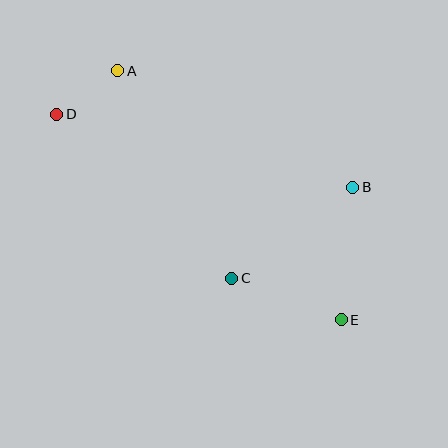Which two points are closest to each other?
Points A and D are closest to each other.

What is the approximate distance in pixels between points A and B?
The distance between A and B is approximately 262 pixels.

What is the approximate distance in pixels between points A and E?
The distance between A and E is approximately 335 pixels.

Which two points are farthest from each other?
Points D and E are farthest from each other.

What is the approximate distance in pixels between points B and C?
The distance between B and C is approximately 152 pixels.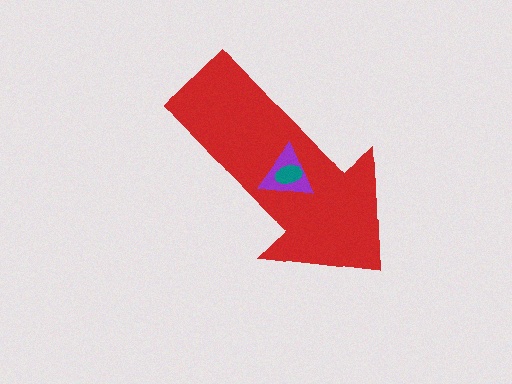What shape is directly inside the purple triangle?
The teal ellipse.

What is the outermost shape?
The red arrow.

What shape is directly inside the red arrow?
The purple triangle.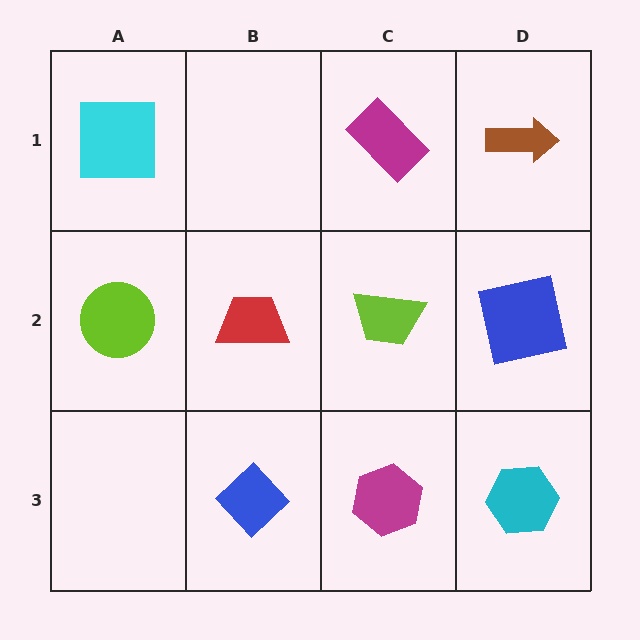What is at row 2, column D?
A blue square.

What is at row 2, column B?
A red trapezoid.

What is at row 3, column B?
A blue diamond.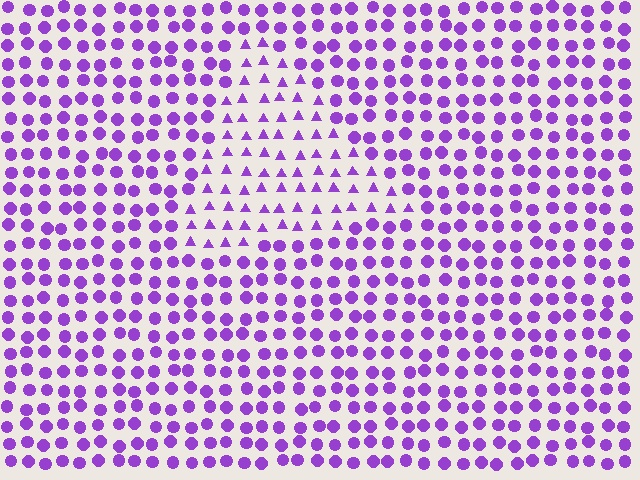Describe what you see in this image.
The image is filled with small purple elements arranged in a uniform grid. A triangle-shaped region contains triangles, while the surrounding area contains circles. The boundary is defined purely by the change in element shape.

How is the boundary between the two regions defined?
The boundary is defined by a change in element shape: triangles inside vs. circles outside. All elements share the same color and spacing.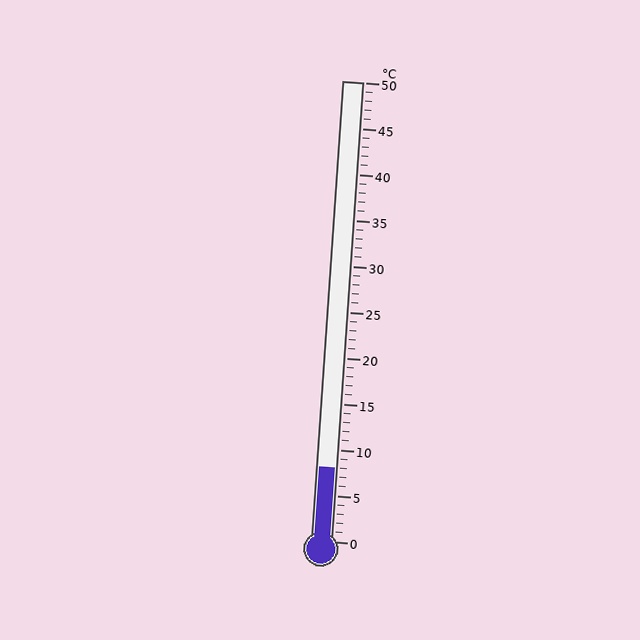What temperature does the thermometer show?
The thermometer shows approximately 8°C.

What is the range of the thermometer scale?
The thermometer scale ranges from 0°C to 50°C.